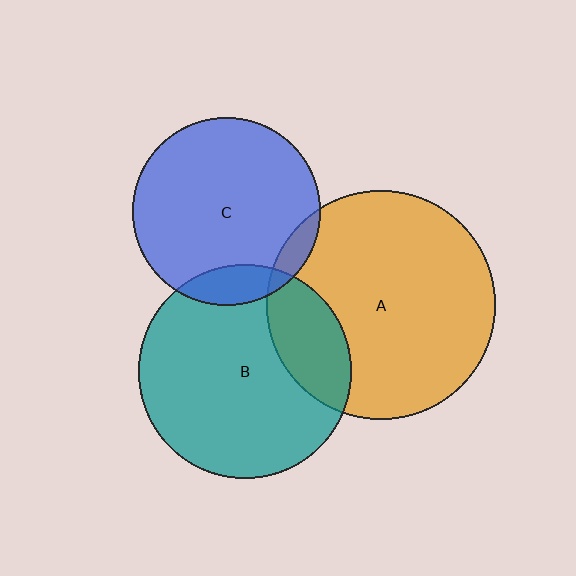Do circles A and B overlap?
Yes.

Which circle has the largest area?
Circle A (orange).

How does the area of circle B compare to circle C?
Approximately 1.3 times.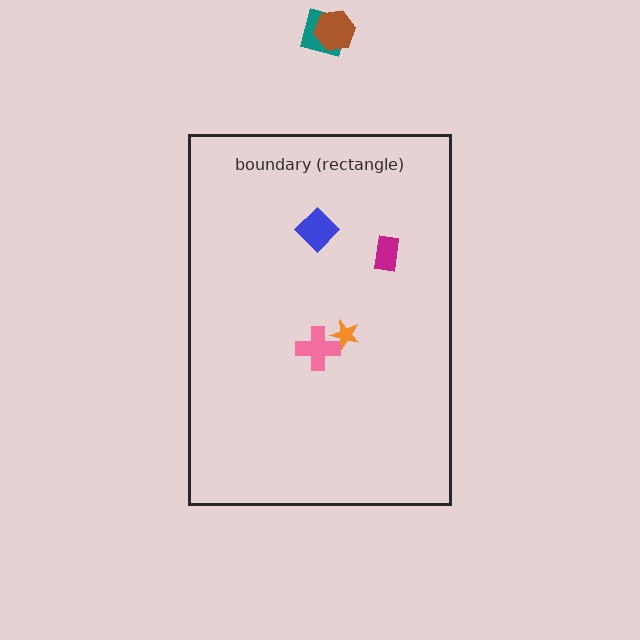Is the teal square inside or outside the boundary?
Outside.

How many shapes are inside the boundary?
4 inside, 2 outside.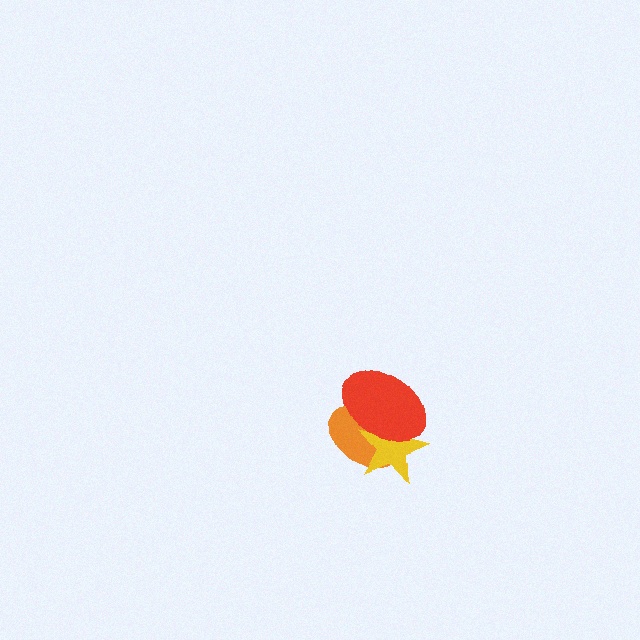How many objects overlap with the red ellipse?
2 objects overlap with the red ellipse.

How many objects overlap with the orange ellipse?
2 objects overlap with the orange ellipse.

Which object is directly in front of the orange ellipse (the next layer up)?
The yellow star is directly in front of the orange ellipse.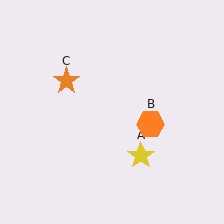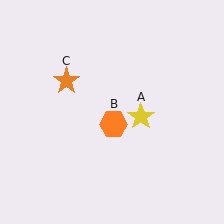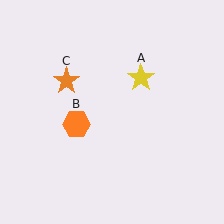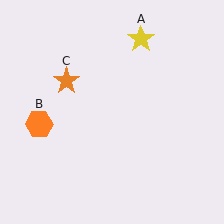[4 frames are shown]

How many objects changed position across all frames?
2 objects changed position: yellow star (object A), orange hexagon (object B).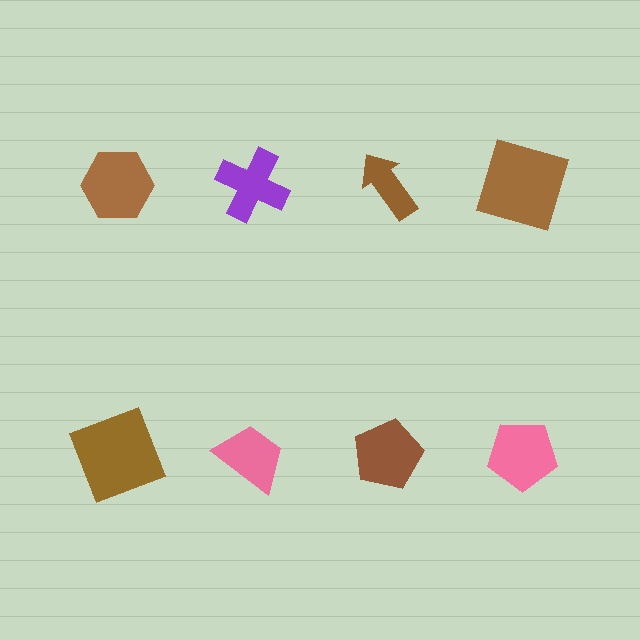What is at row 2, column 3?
A brown pentagon.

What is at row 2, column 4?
A pink pentagon.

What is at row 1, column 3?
A brown arrow.